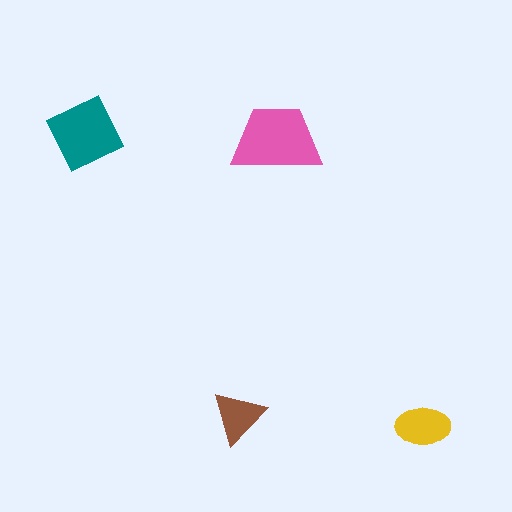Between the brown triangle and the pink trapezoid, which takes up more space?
The pink trapezoid.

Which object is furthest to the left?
The teal diamond is leftmost.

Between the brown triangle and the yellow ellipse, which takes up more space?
The yellow ellipse.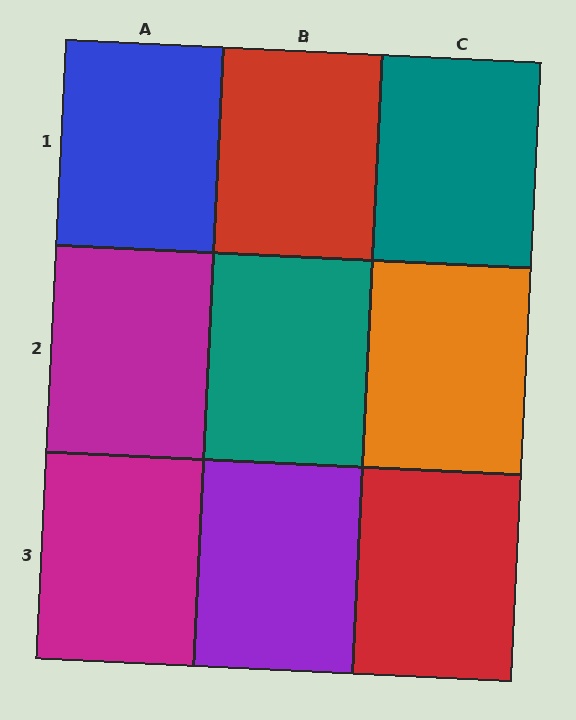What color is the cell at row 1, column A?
Blue.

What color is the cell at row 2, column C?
Orange.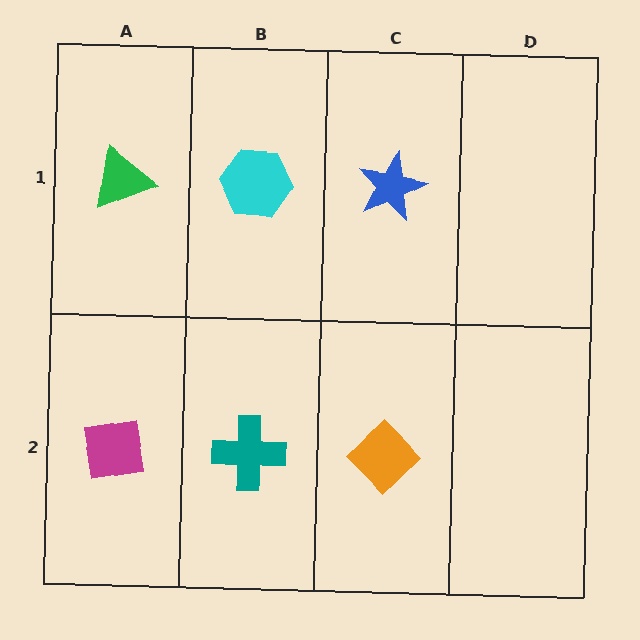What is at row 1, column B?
A cyan hexagon.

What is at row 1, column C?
A blue star.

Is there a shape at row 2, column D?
No, that cell is empty.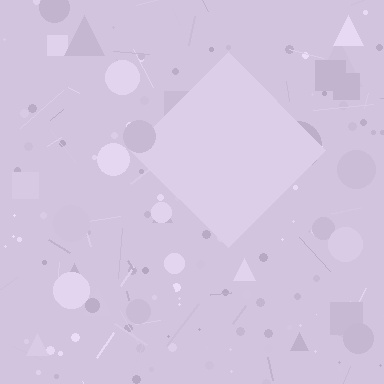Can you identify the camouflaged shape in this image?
The camouflaged shape is a diamond.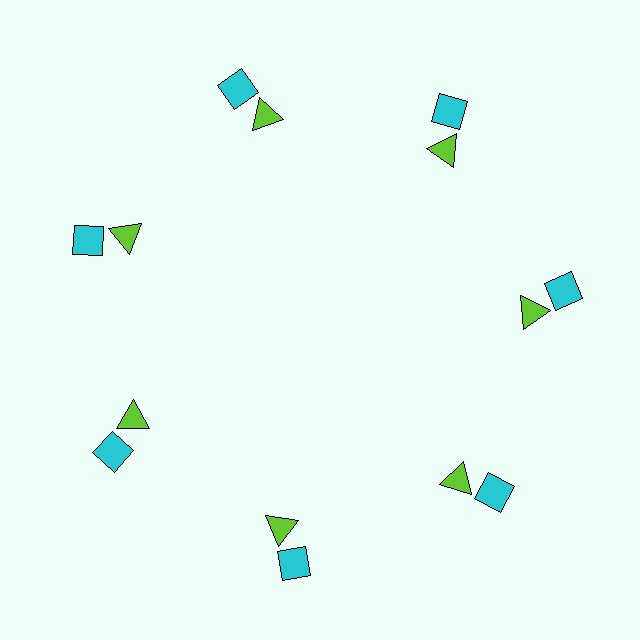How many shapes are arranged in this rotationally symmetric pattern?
There are 14 shapes, arranged in 7 groups of 2.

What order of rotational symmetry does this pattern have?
This pattern has 7-fold rotational symmetry.